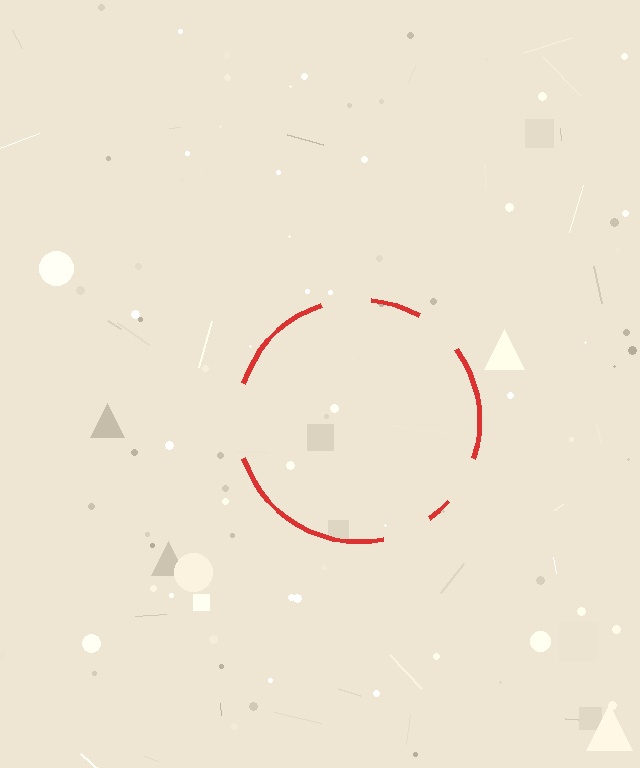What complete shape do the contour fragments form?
The contour fragments form a circle.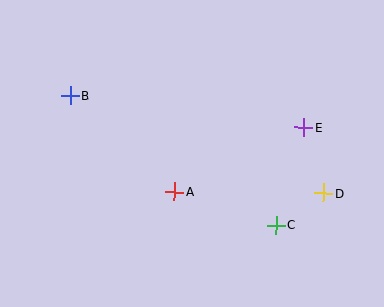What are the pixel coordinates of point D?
Point D is at (323, 193).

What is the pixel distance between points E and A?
The distance between E and A is 144 pixels.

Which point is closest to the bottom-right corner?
Point D is closest to the bottom-right corner.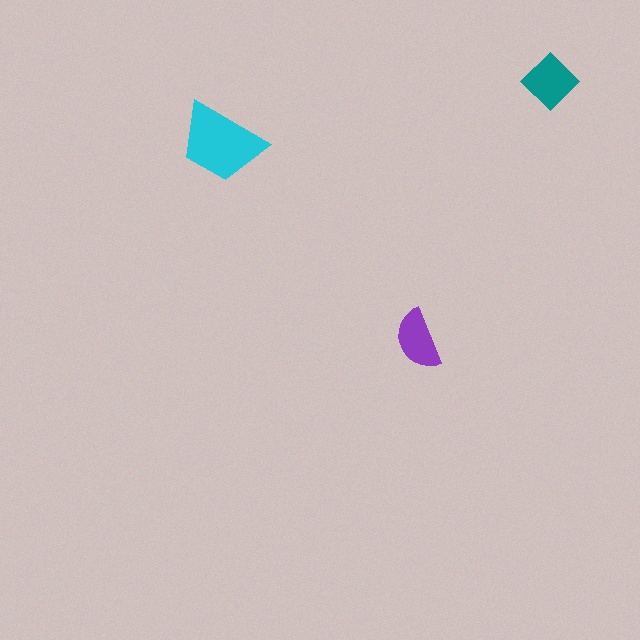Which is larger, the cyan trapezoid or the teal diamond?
The cyan trapezoid.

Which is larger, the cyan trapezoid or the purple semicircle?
The cyan trapezoid.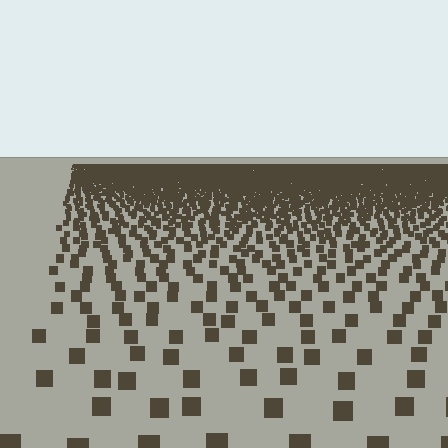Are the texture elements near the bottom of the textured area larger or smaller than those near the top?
Larger. Near the bottom, elements are closer to the viewer and appear at a bigger on-screen size.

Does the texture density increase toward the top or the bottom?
Density increases toward the top.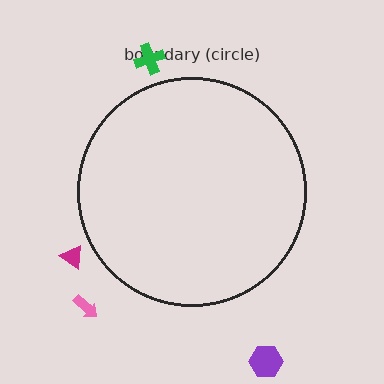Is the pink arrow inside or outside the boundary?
Outside.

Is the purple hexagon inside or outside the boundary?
Outside.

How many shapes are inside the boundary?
0 inside, 4 outside.